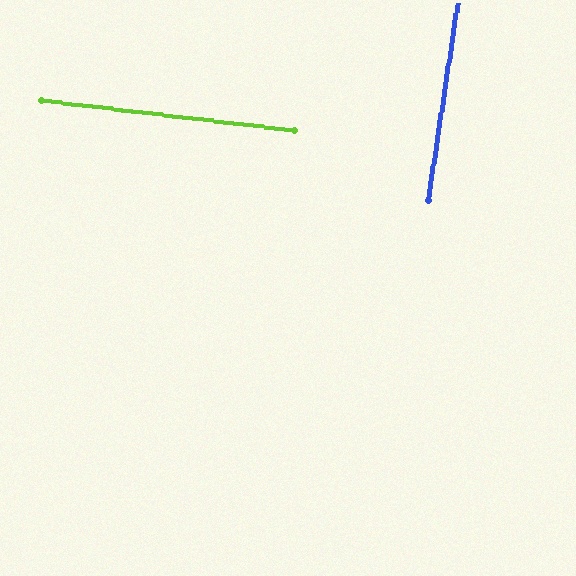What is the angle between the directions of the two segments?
Approximately 88 degrees.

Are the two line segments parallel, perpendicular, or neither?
Perpendicular — they meet at approximately 88°.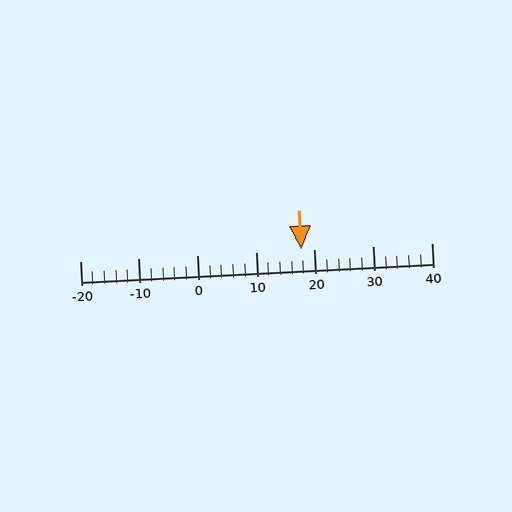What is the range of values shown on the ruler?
The ruler shows values from -20 to 40.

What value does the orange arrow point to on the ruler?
The orange arrow points to approximately 18.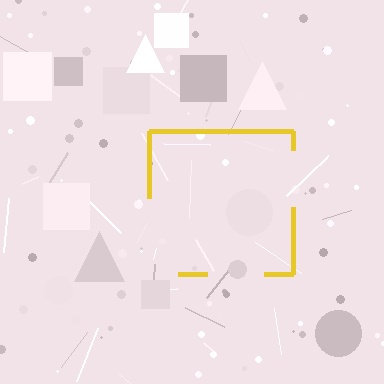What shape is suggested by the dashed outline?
The dashed outline suggests a square.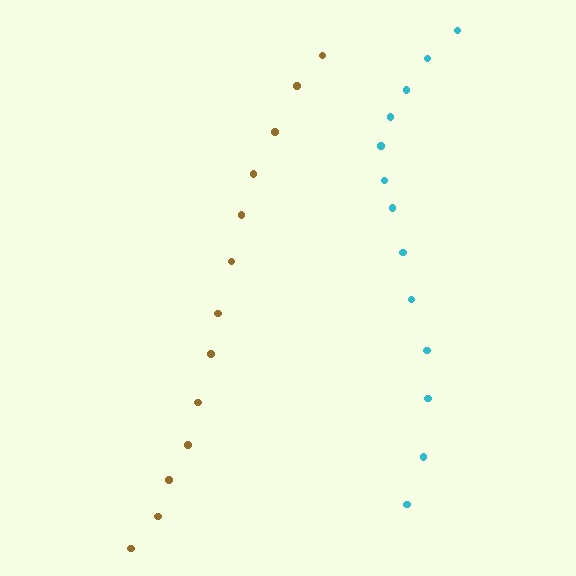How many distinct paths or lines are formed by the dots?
There are 2 distinct paths.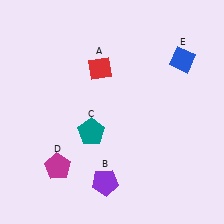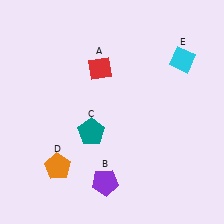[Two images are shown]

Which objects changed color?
D changed from magenta to orange. E changed from blue to cyan.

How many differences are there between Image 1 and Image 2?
There are 2 differences between the two images.